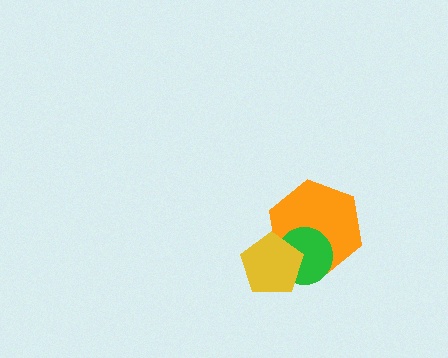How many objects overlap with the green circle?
2 objects overlap with the green circle.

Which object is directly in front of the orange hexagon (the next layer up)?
The green circle is directly in front of the orange hexagon.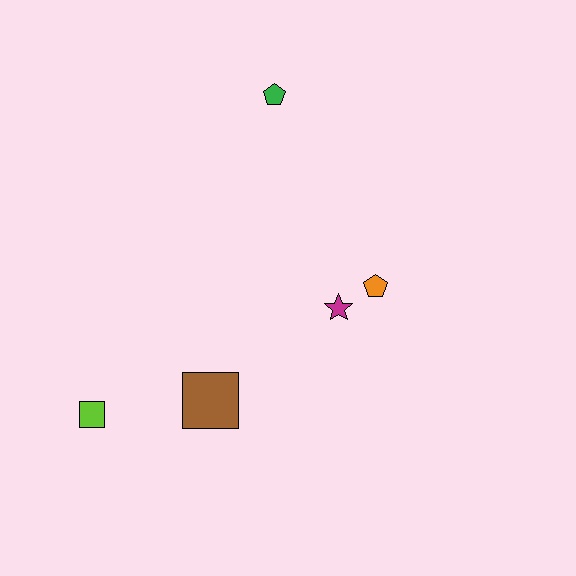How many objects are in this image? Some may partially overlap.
There are 5 objects.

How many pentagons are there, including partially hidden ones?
There are 2 pentagons.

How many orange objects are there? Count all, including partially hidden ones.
There is 1 orange object.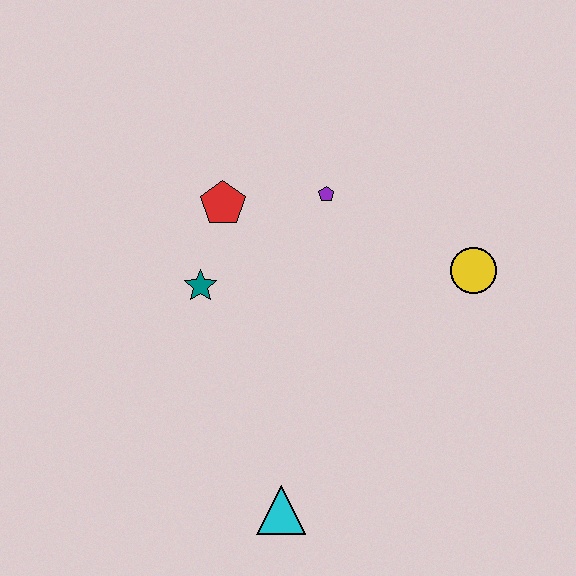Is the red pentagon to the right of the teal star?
Yes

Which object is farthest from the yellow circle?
The cyan triangle is farthest from the yellow circle.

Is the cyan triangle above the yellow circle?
No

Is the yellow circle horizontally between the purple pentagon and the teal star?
No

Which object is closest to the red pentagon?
The teal star is closest to the red pentagon.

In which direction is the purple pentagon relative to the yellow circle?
The purple pentagon is to the left of the yellow circle.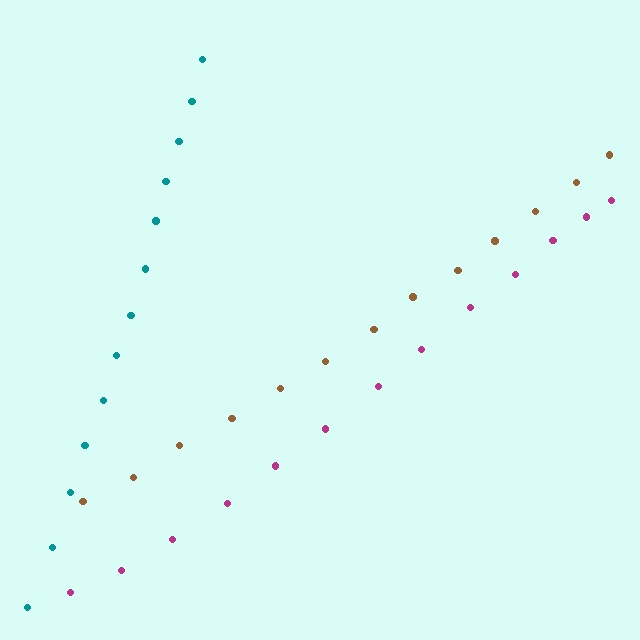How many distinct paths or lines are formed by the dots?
There are 3 distinct paths.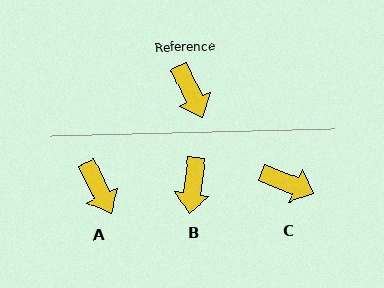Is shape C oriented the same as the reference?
No, it is off by about 43 degrees.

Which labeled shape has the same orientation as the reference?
A.